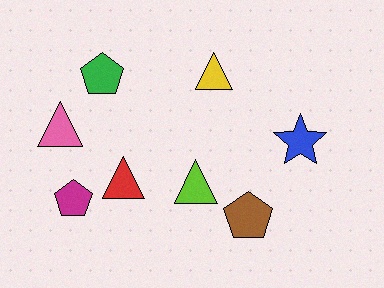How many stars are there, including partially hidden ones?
There is 1 star.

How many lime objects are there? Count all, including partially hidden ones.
There is 1 lime object.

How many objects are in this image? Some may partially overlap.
There are 8 objects.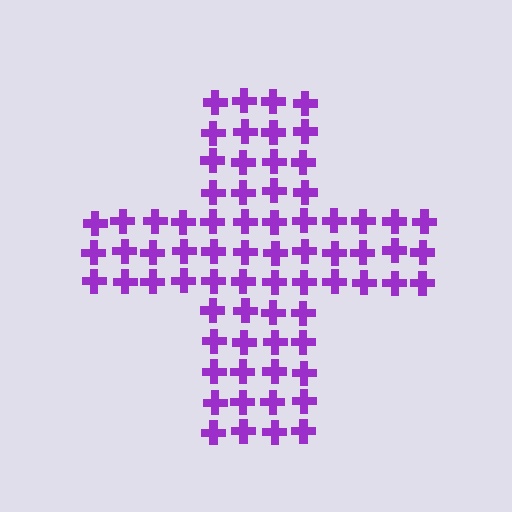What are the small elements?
The small elements are crosses.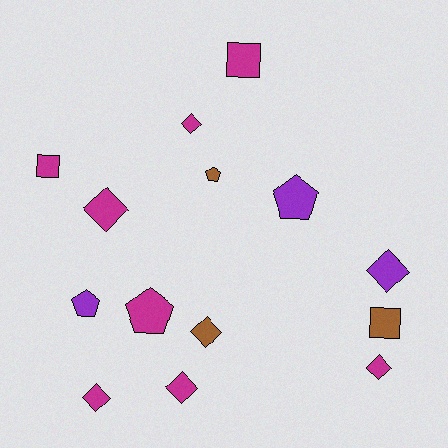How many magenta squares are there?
There are 2 magenta squares.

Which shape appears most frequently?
Diamond, with 7 objects.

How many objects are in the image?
There are 14 objects.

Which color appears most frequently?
Magenta, with 8 objects.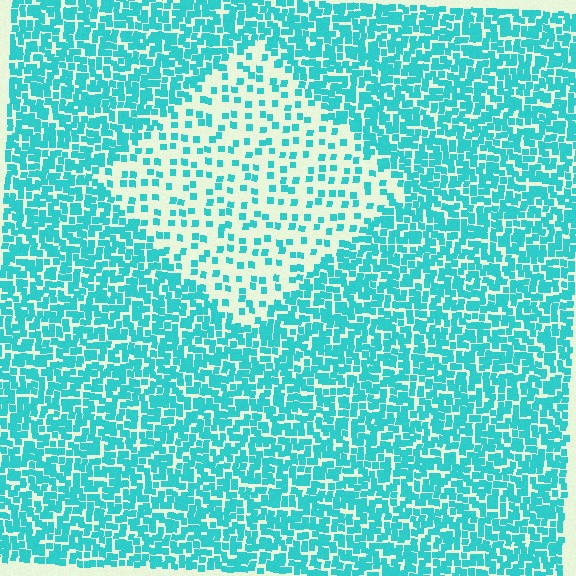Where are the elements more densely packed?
The elements are more densely packed outside the diamond boundary.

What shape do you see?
I see a diamond.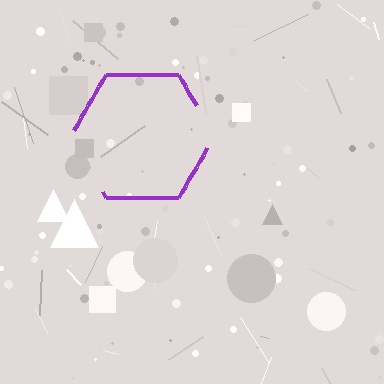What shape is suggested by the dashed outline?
The dashed outline suggests a hexagon.